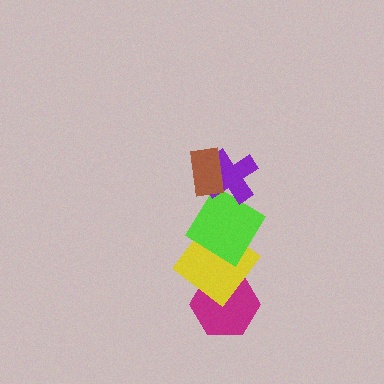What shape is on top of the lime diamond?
The purple cross is on top of the lime diamond.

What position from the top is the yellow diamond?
The yellow diamond is 4th from the top.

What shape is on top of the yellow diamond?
The lime diamond is on top of the yellow diamond.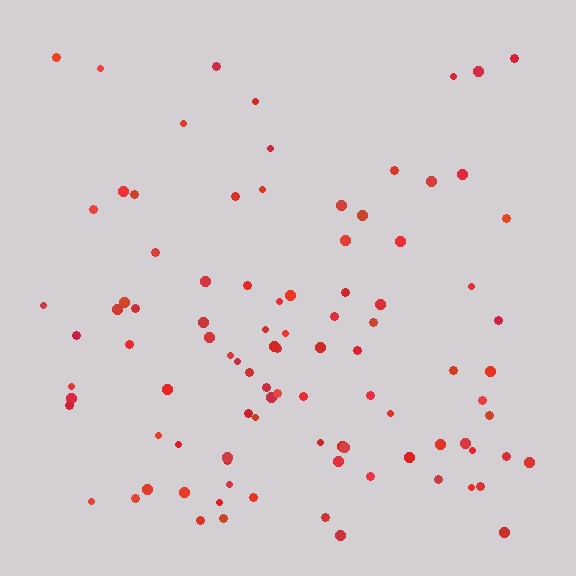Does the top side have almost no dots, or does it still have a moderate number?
Still a moderate number, just noticeably fewer than the bottom.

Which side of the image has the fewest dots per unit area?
The top.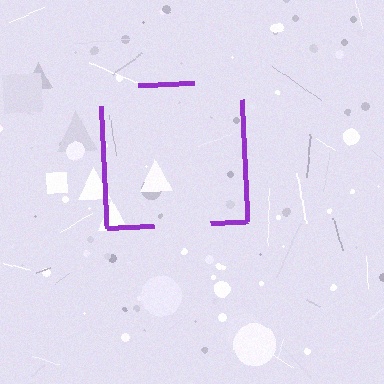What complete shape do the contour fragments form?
The contour fragments form a square.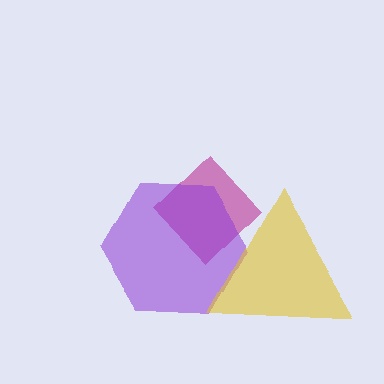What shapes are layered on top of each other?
The layered shapes are: a magenta diamond, a purple hexagon, a yellow triangle.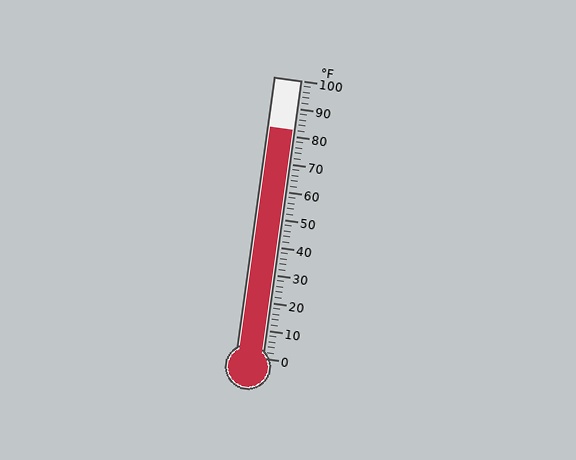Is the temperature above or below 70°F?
The temperature is above 70°F.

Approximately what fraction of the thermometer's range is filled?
The thermometer is filled to approximately 80% of its range.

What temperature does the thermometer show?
The thermometer shows approximately 82°F.